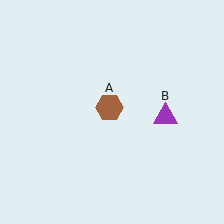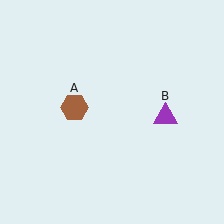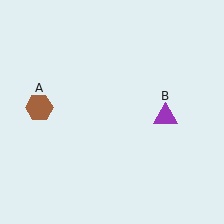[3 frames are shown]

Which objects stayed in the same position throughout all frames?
Purple triangle (object B) remained stationary.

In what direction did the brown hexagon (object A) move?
The brown hexagon (object A) moved left.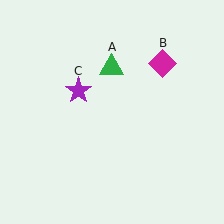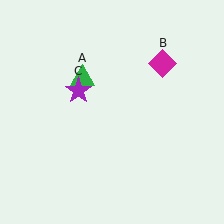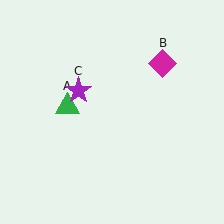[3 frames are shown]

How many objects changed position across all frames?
1 object changed position: green triangle (object A).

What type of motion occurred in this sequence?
The green triangle (object A) rotated counterclockwise around the center of the scene.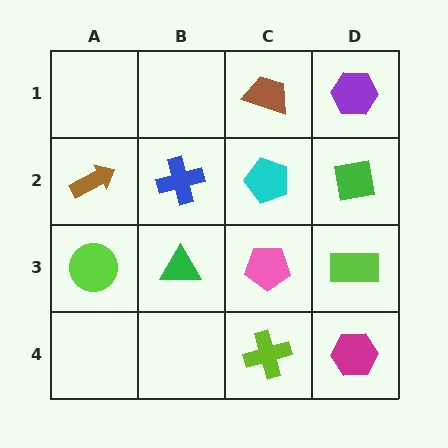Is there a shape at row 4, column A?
No, that cell is empty.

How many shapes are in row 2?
4 shapes.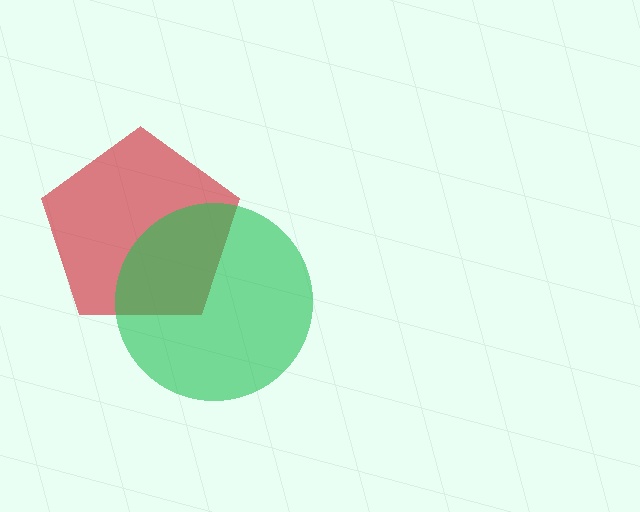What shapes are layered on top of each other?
The layered shapes are: a red pentagon, a green circle.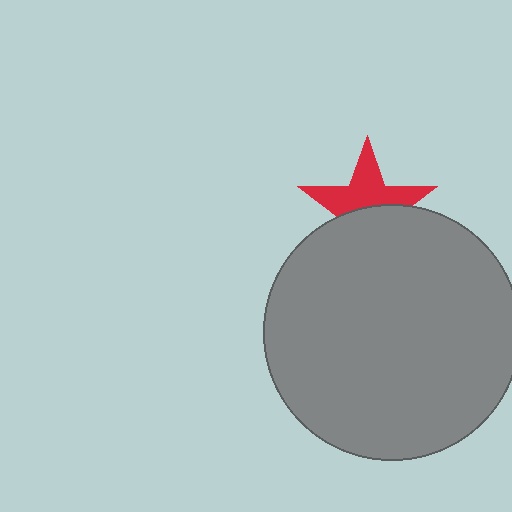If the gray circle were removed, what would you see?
You would see the complete red star.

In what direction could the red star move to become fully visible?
The red star could move up. That would shift it out from behind the gray circle entirely.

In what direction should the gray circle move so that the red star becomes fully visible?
The gray circle should move down. That is the shortest direction to clear the overlap and leave the red star fully visible.